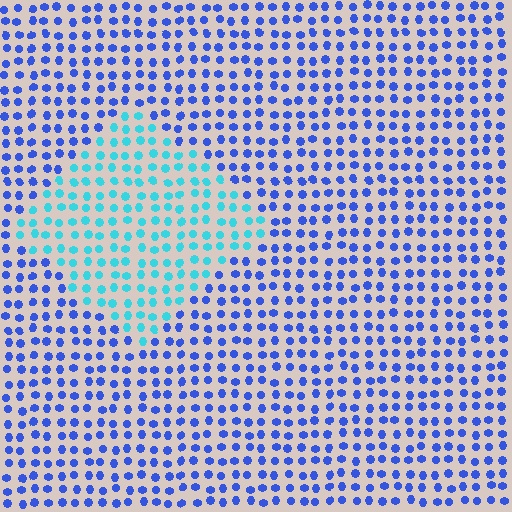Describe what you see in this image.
The image is filled with small blue elements in a uniform arrangement. A diamond-shaped region is visible where the elements are tinted to a slightly different hue, forming a subtle color boundary.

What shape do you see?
I see a diamond.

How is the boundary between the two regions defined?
The boundary is defined purely by a slight shift in hue (about 45 degrees). Spacing, size, and orientation are identical on both sides.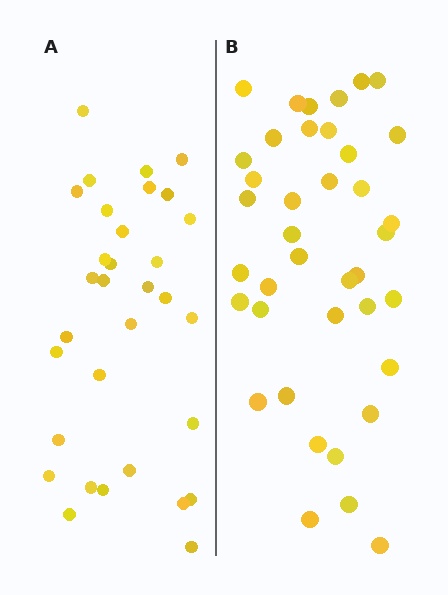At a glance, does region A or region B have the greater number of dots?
Region B (the right region) has more dots.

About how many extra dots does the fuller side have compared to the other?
Region B has roughly 8 or so more dots than region A.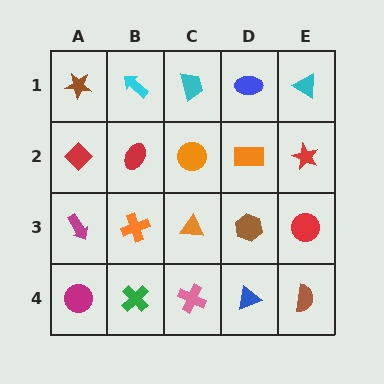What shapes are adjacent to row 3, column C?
An orange circle (row 2, column C), a pink cross (row 4, column C), an orange cross (row 3, column B), a brown hexagon (row 3, column D).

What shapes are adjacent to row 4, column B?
An orange cross (row 3, column B), a magenta circle (row 4, column A), a pink cross (row 4, column C).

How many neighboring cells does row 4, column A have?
2.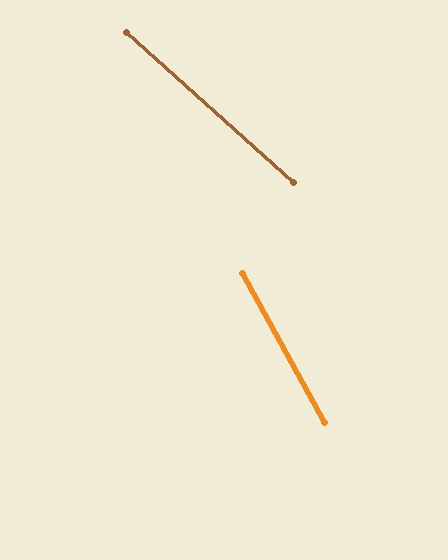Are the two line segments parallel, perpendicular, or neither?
Neither parallel nor perpendicular — they differ by about 19°.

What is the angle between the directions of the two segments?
Approximately 19 degrees.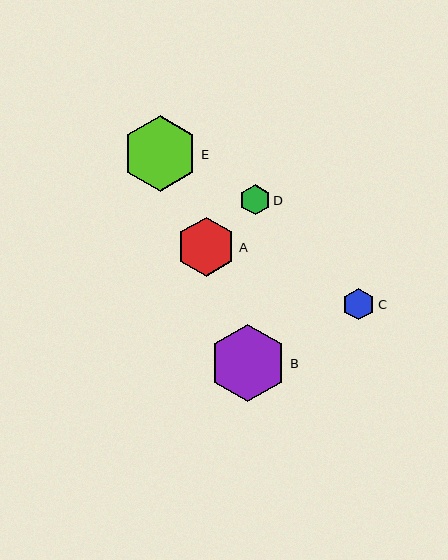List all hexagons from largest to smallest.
From largest to smallest: B, E, A, C, D.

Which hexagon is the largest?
Hexagon B is the largest with a size of approximately 78 pixels.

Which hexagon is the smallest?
Hexagon D is the smallest with a size of approximately 30 pixels.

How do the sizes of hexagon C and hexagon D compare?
Hexagon C and hexagon D are approximately the same size.